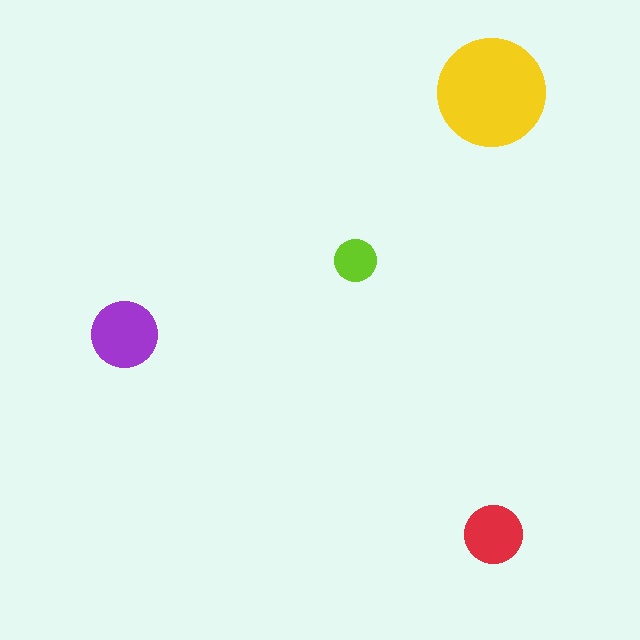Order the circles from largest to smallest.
the yellow one, the purple one, the red one, the lime one.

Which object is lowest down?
The red circle is bottommost.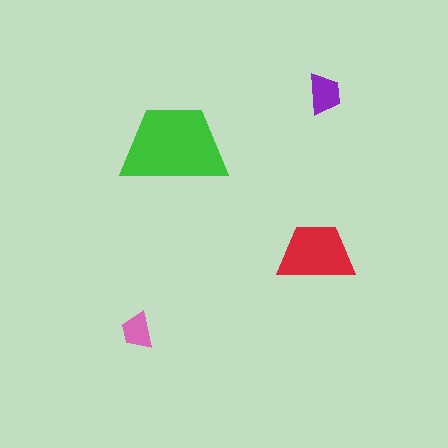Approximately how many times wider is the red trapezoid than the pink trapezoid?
About 2 times wider.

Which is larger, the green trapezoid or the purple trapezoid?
The green one.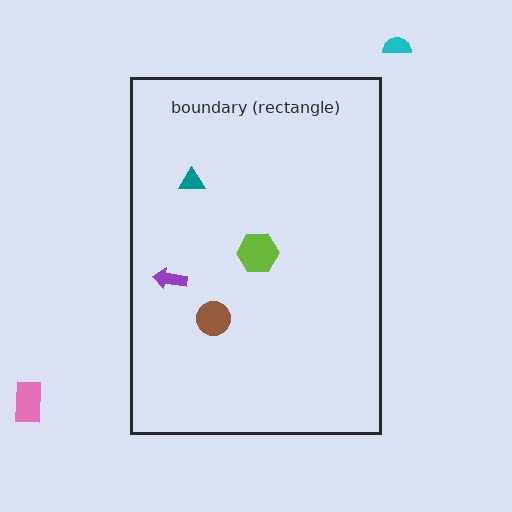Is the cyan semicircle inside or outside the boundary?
Outside.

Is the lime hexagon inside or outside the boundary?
Inside.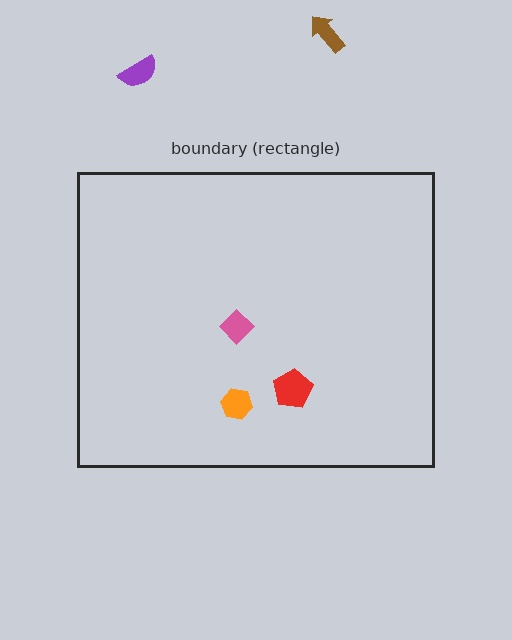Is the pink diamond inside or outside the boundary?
Inside.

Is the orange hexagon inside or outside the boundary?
Inside.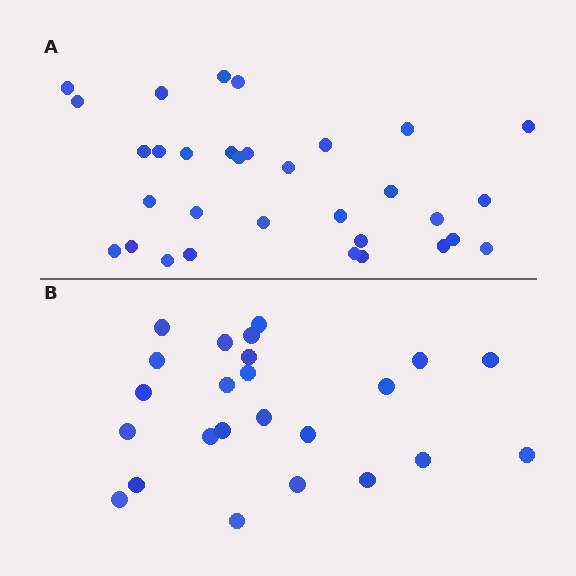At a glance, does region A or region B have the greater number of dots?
Region A (the top region) has more dots.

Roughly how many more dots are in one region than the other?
Region A has roughly 8 or so more dots than region B.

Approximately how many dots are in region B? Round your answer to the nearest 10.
About 20 dots. (The exact count is 24, which rounds to 20.)